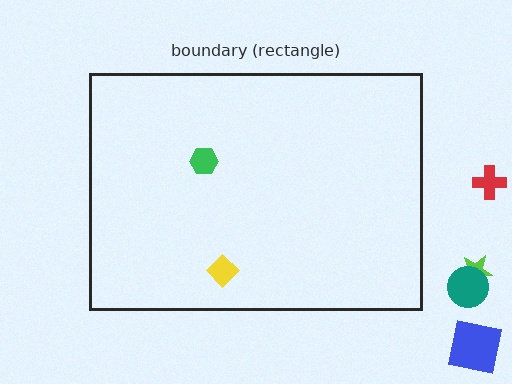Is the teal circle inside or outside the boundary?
Outside.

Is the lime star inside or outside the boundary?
Outside.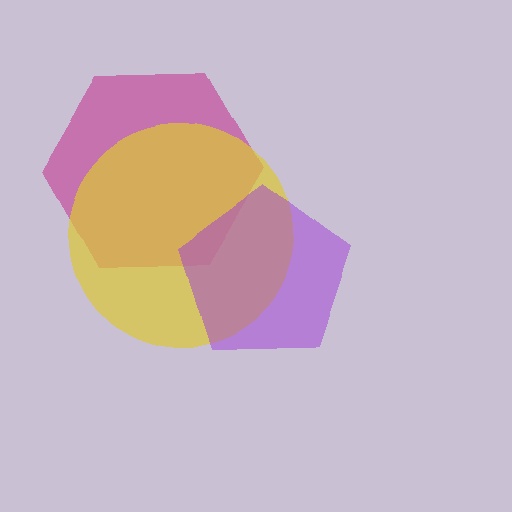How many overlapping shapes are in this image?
There are 3 overlapping shapes in the image.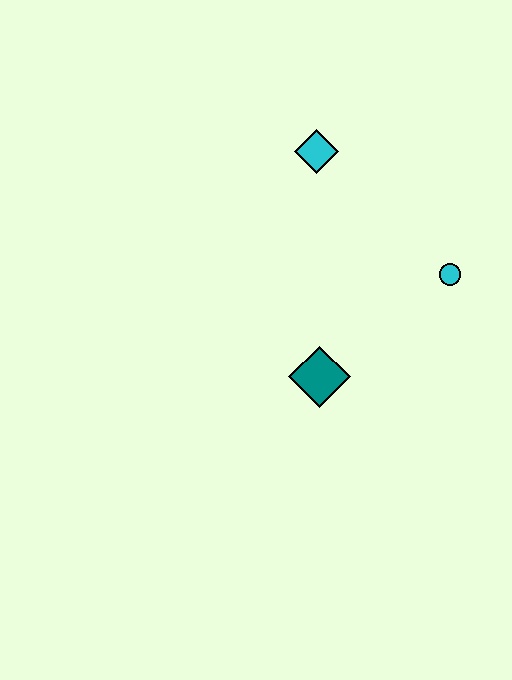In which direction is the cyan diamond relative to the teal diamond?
The cyan diamond is above the teal diamond.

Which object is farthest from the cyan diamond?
The teal diamond is farthest from the cyan diamond.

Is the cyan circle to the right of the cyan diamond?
Yes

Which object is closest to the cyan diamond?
The cyan circle is closest to the cyan diamond.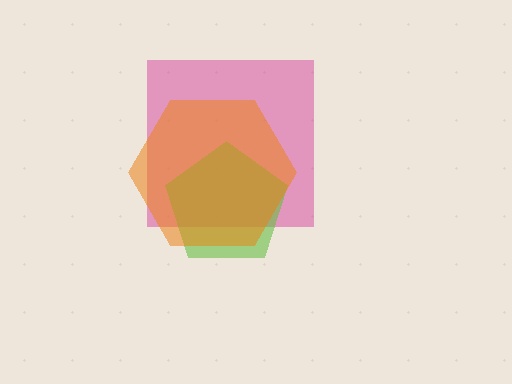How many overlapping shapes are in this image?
There are 3 overlapping shapes in the image.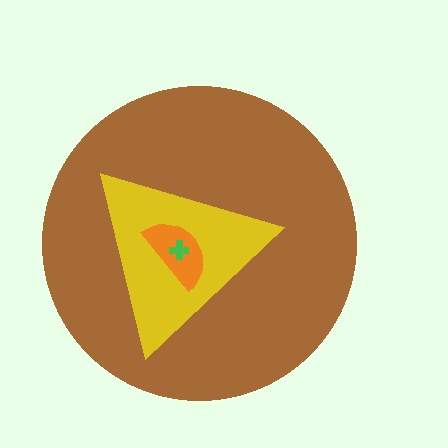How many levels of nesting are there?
4.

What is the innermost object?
The green cross.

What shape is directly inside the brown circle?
The yellow triangle.